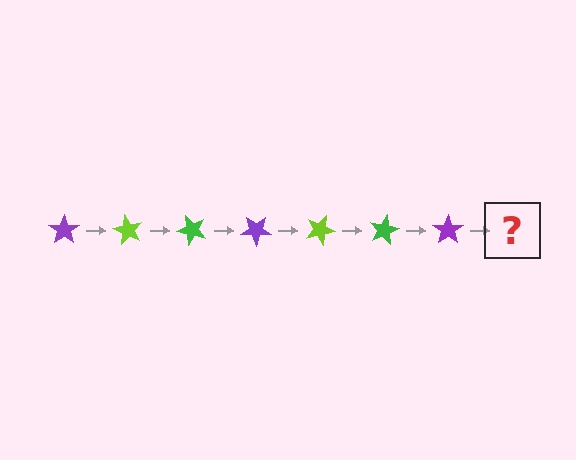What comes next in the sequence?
The next element should be a lime star, rotated 420 degrees from the start.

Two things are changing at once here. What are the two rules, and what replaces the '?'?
The two rules are that it rotates 60 degrees each step and the color cycles through purple, lime, and green. The '?' should be a lime star, rotated 420 degrees from the start.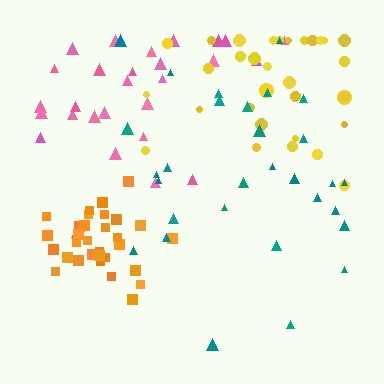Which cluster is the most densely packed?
Orange.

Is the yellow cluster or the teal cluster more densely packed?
Yellow.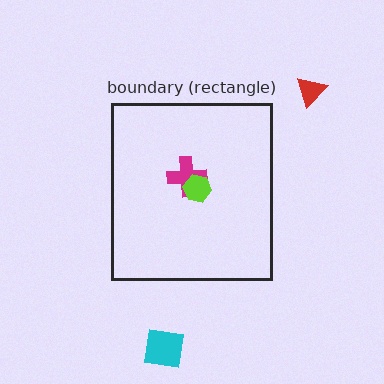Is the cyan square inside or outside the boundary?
Outside.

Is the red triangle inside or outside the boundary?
Outside.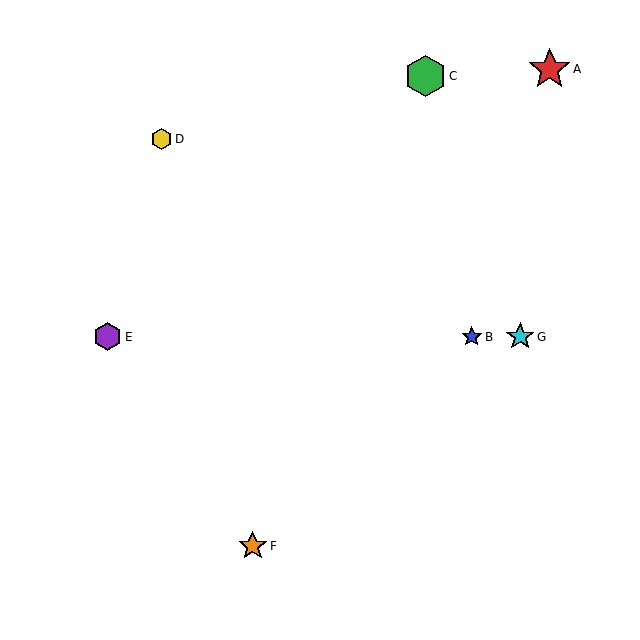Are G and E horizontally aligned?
Yes, both are at y≈337.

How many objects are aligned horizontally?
3 objects (B, E, G) are aligned horizontally.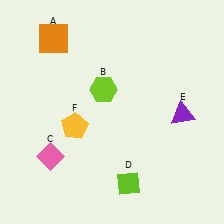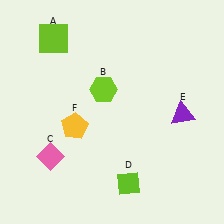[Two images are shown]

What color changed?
The square (A) changed from orange in Image 1 to lime in Image 2.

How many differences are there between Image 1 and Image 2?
There is 1 difference between the two images.